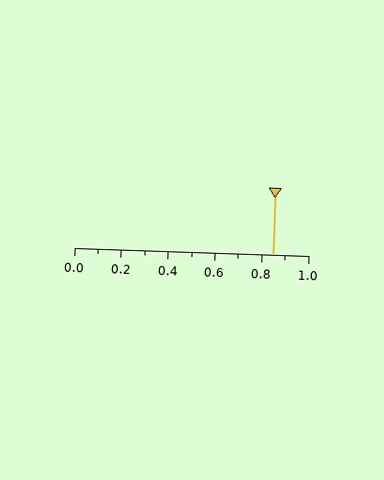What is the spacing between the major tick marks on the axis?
The major ticks are spaced 0.2 apart.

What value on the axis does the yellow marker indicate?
The marker indicates approximately 0.85.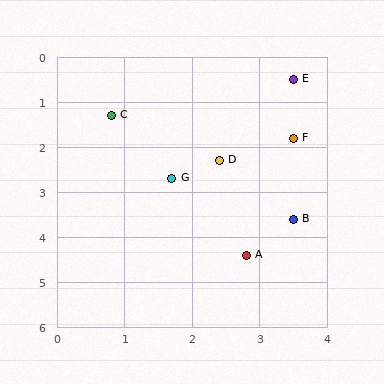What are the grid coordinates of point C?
Point C is at approximately (0.8, 1.3).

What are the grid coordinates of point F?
Point F is at approximately (3.5, 1.8).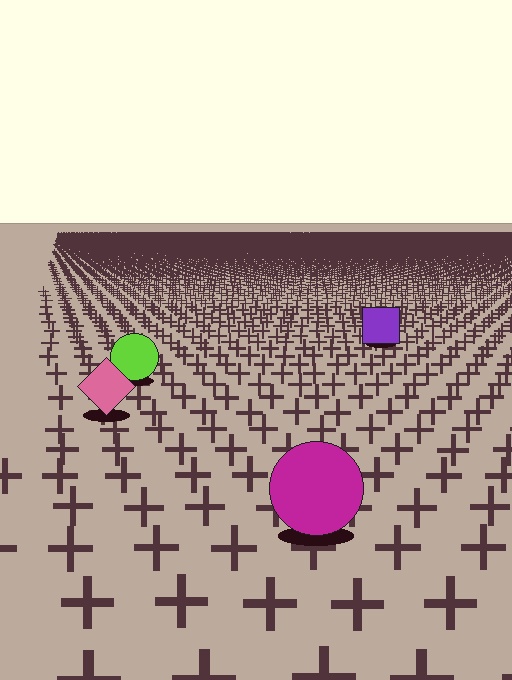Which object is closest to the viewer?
The magenta circle is closest. The texture marks near it are larger and more spread out.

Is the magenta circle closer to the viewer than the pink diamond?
Yes. The magenta circle is closer — you can tell from the texture gradient: the ground texture is coarser near it.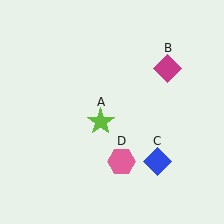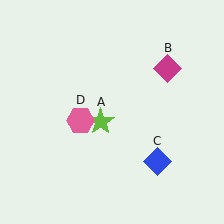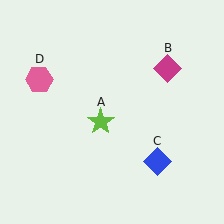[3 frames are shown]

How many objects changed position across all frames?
1 object changed position: pink hexagon (object D).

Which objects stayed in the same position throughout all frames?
Lime star (object A) and magenta diamond (object B) and blue diamond (object C) remained stationary.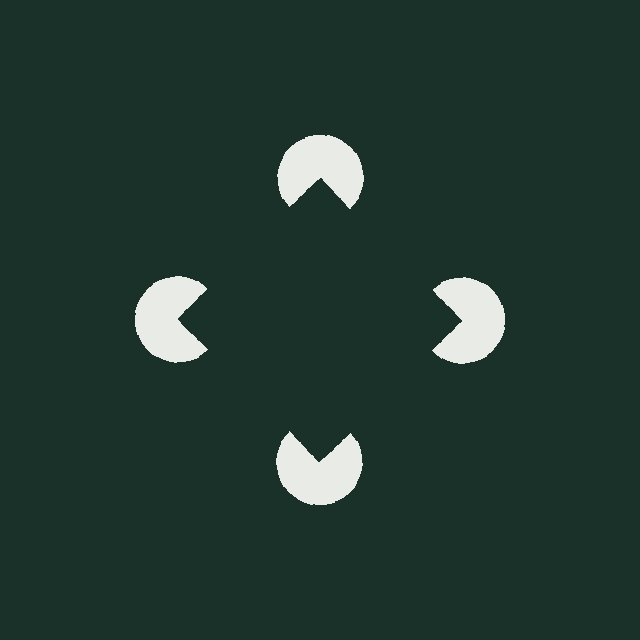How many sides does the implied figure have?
4 sides.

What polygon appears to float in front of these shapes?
An illusory square — its edges are inferred from the aligned wedge cuts in the pac-man discs, not physically drawn.